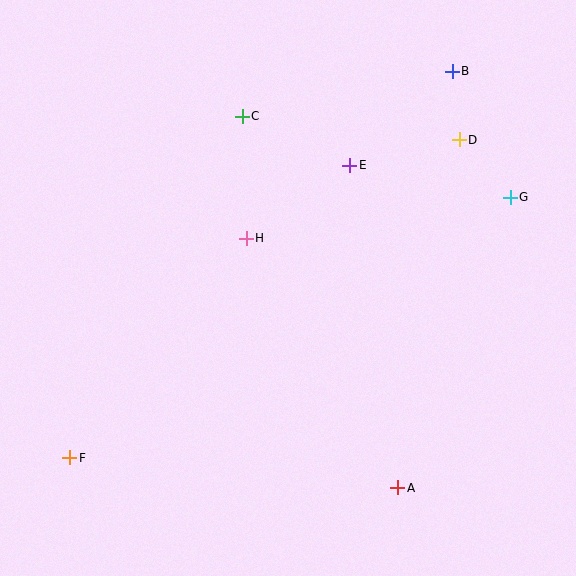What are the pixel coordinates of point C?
Point C is at (242, 116).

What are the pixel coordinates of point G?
Point G is at (510, 197).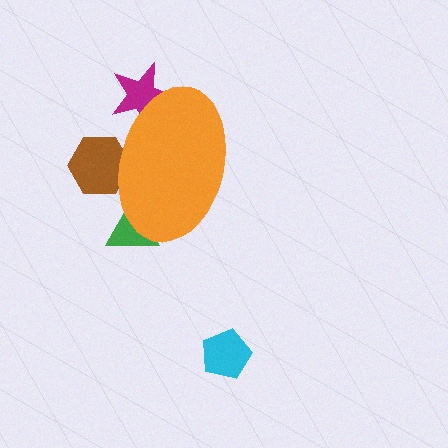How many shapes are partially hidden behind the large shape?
3 shapes are partially hidden.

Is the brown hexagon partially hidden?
Yes, the brown hexagon is partially hidden behind the orange ellipse.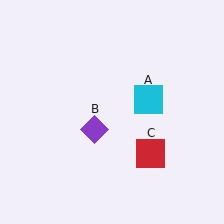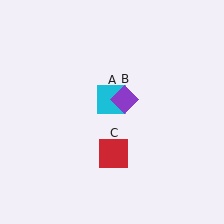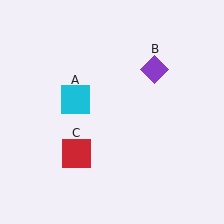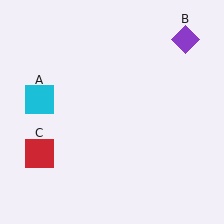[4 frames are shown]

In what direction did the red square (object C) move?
The red square (object C) moved left.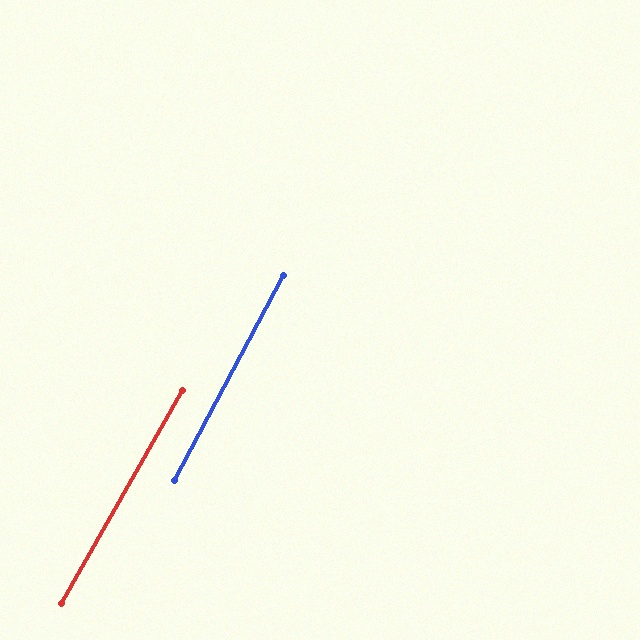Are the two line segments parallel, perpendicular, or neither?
Parallel — their directions differ by only 1.6°.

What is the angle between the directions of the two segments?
Approximately 2 degrees.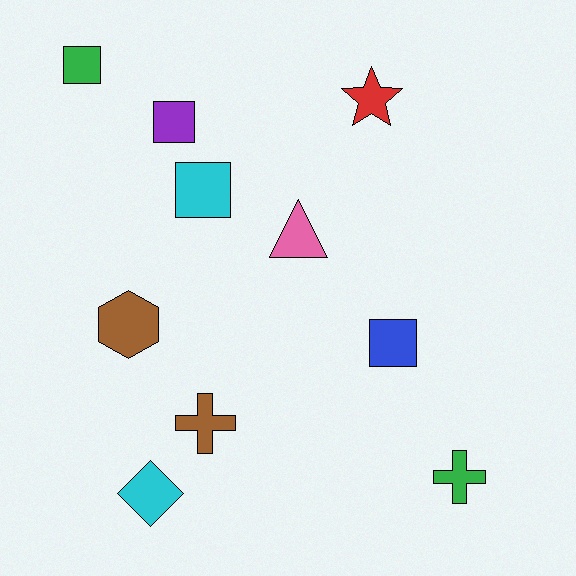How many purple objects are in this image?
There is 1 purple object.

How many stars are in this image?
There is 1 star.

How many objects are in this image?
There are 10 objects.